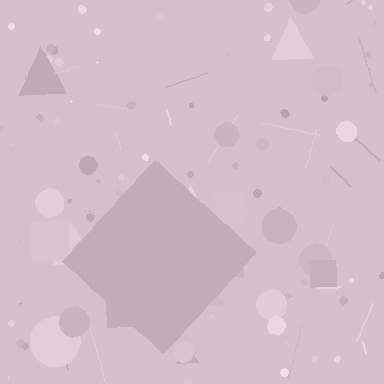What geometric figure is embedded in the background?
A diamond is embedded in the background.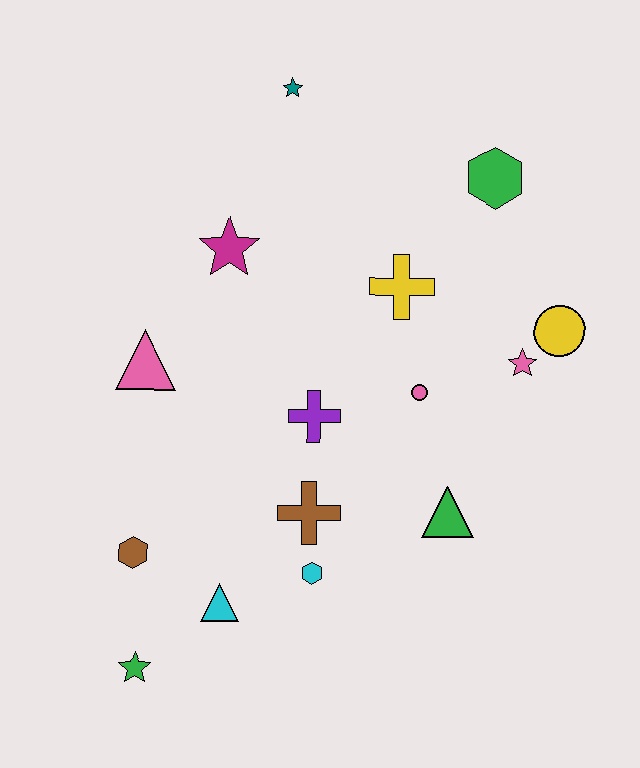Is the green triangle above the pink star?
No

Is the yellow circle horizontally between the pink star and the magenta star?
No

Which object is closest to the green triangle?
The pink circle is closest to the green triangle.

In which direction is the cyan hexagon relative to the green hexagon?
The cyan hexagon is below the green hexagon.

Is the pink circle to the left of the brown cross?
No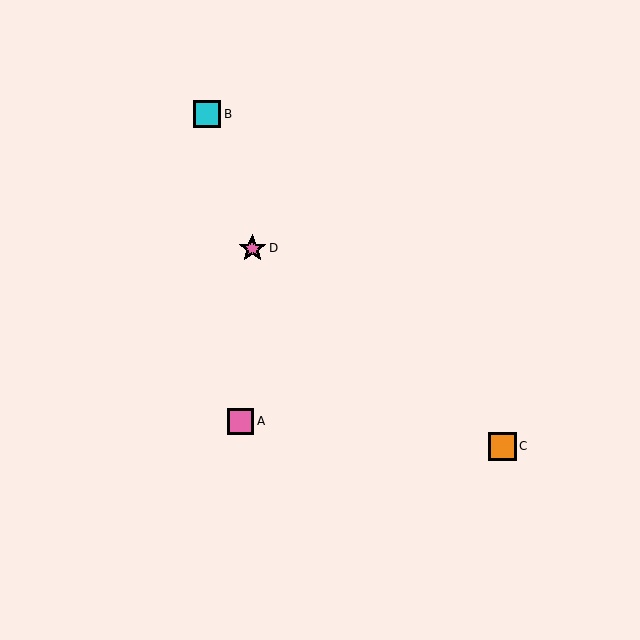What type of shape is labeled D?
Shape D is a pink star.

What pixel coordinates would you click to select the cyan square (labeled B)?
Click at (207, 114) to select the cyan square B.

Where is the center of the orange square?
The center of the orange square is at (502, 446).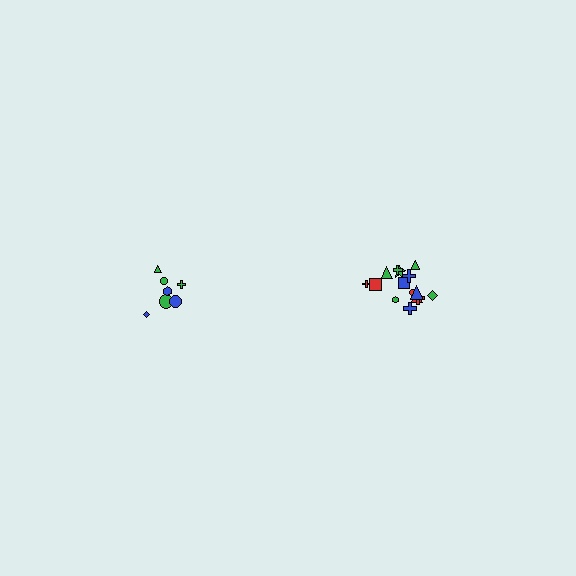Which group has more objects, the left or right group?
The right group.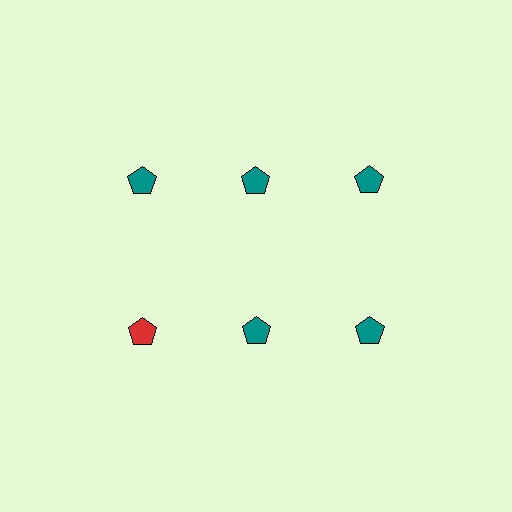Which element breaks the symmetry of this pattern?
The red pentagon in the second row, leftmost column breaks the symmetry. All other shapes are teal pentagons.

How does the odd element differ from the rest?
It has a different color: red instead of teal.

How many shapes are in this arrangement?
There are 6 shapes arranged in a grid pattern.